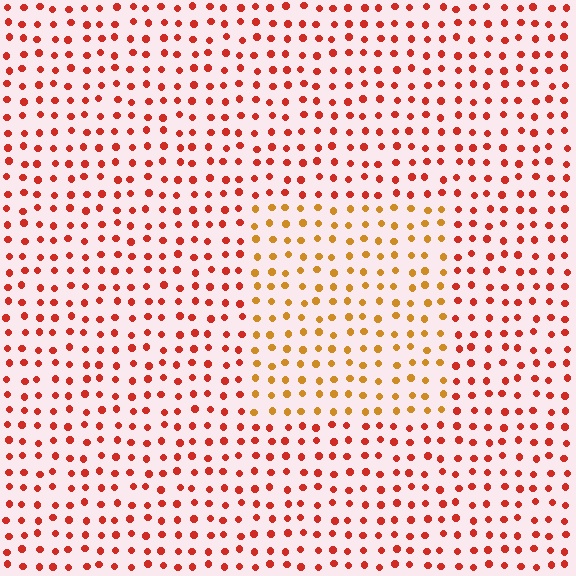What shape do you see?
I see a rectangle.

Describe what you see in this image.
The image is filled with small red elements in a uniform arrangement. A rectangle-shaped region is visible where the elements are tinted to a slightly different hue, forming a subtle color boundary.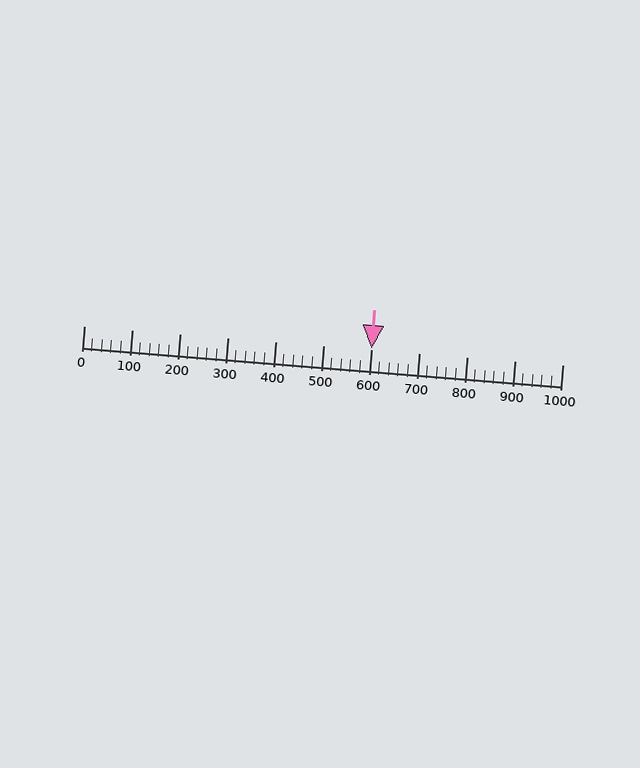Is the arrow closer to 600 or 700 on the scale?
The arrow is closer to 600.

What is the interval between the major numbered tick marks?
The major tick marks are spaced 100 units apart.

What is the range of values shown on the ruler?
The ruler shows values from 0 to 1000.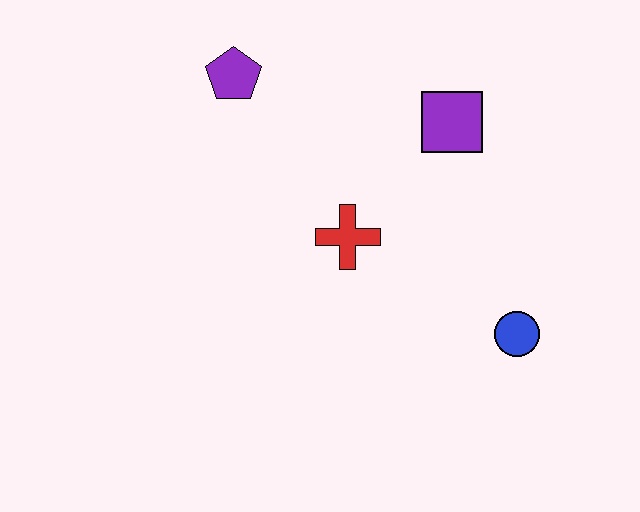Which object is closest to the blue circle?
The red cross is closest to the blue circle.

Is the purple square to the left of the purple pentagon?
No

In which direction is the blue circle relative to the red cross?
The blue circle is to the right of the red cross.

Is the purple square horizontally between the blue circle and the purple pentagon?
Yes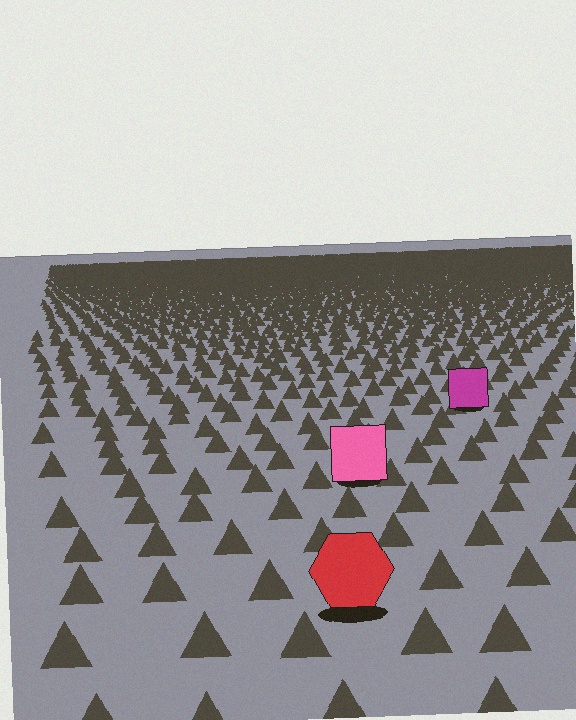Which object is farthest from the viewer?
The magenta square is farthest from the viewer. It appears smaller and the ground texture around it is denser.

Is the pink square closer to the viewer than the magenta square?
Yes. The pink square is closer — you can tell from the texture gradient: the ground texture is coarser near it.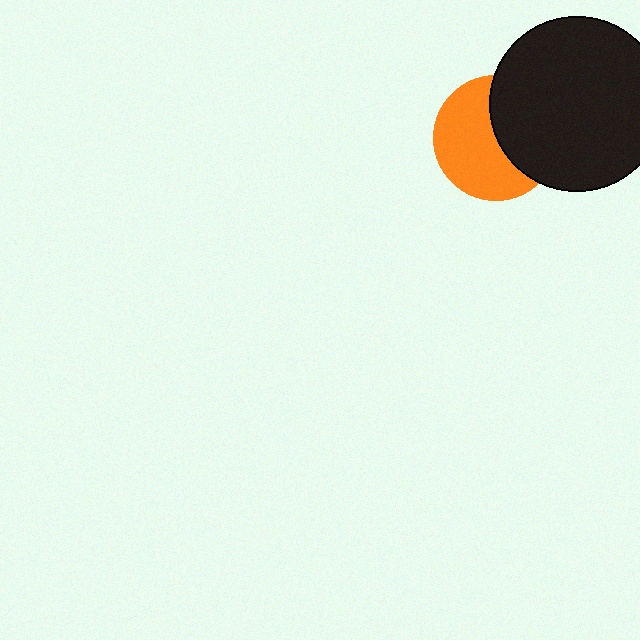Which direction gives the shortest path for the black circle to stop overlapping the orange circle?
Moving right gives the shortest separation.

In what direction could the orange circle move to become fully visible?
The orange circle could move left. That would shift it out from behind the black circle entirely.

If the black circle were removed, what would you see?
You would see the complete orange circle.